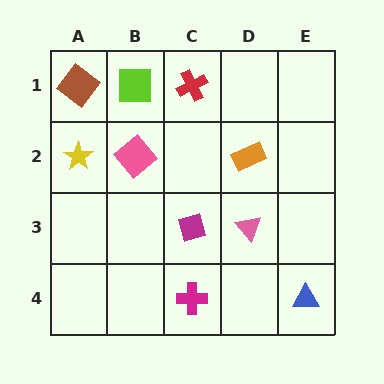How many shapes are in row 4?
2 shapes.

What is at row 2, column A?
A yellow star.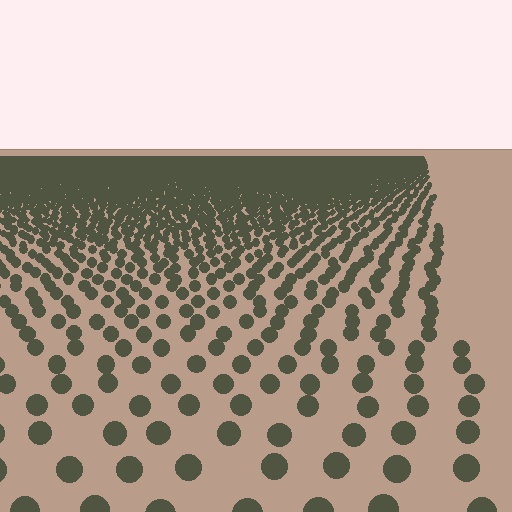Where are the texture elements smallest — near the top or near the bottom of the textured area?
Near the top.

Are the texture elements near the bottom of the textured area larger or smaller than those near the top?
Larger. Near the bottom, elements are closer to the viewer and appear at a bigger on-screen size.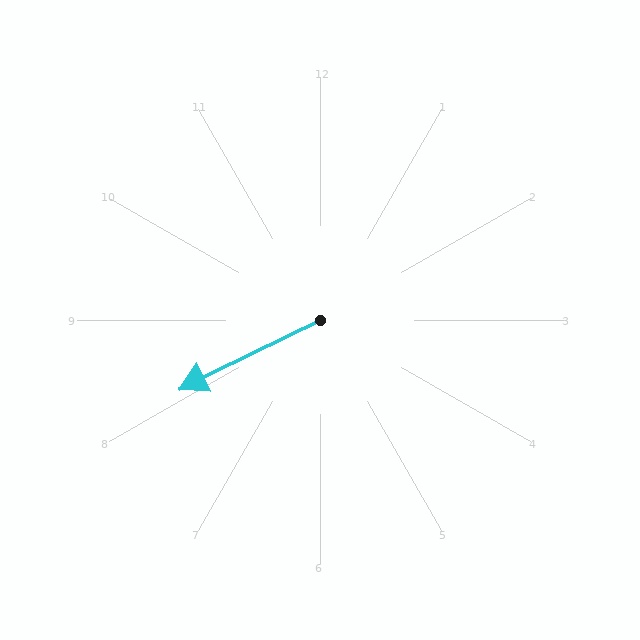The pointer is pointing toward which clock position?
Roughly 8 o'clock.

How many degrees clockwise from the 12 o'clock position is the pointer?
Approximately 244 degrees.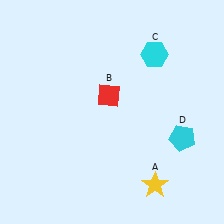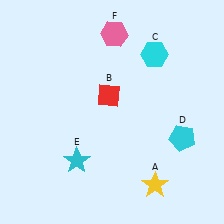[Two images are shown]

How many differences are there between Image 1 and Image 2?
There are 2 differences between the two images.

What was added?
A cyan star (E), a pink hexagon (F) were added in Image 2.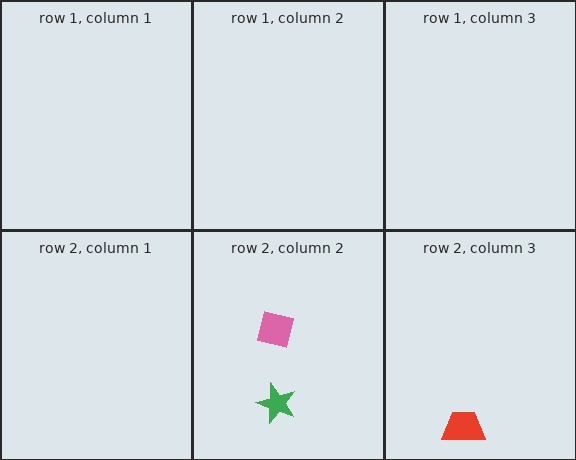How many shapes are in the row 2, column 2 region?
2.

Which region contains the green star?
The row 2, column 2 region.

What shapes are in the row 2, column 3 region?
The red trapezoid.